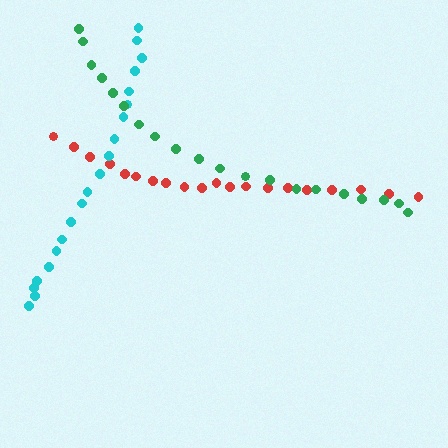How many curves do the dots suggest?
There are 3 distinct paths.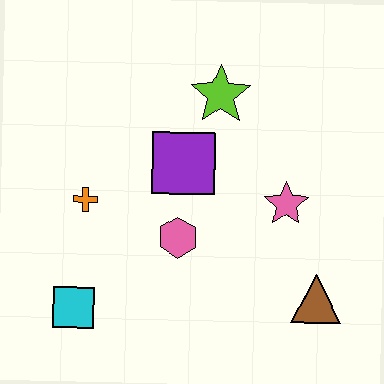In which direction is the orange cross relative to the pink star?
The orange cross is to the left of the pink star.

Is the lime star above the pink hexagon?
Yes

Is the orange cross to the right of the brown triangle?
No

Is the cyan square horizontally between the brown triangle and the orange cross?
No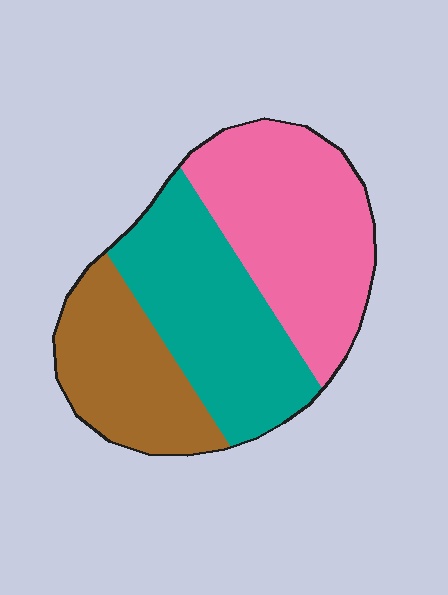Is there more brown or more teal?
Teal.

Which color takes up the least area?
Brown, at roughly 25%.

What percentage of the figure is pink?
Pink takes up about two fifths (2/5) of the figure.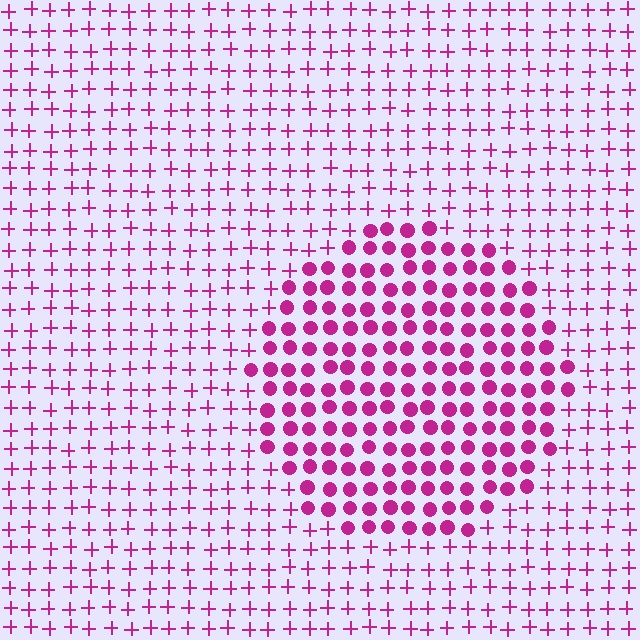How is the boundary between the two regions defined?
The boundary is defined by a change in element shape: circles inside vs. plus signs outside. All elements share the same color and spacing.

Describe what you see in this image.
The image is filled with small magenta elements arranged in a uniform grid. A circle-shaped region contains circles, while the surrounding area contains plus signs. The boundary is defined purely by the change in element shape.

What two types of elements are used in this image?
The image uses circles inside the circle region and plus signs outside it.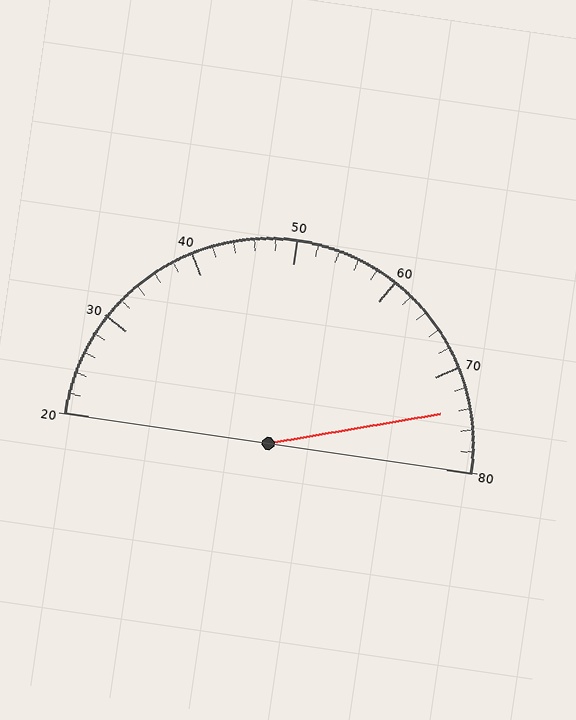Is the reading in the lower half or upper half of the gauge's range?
The reading is in the upper half of the range (20 to 80).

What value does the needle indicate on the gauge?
The needle indicates approximately 74.